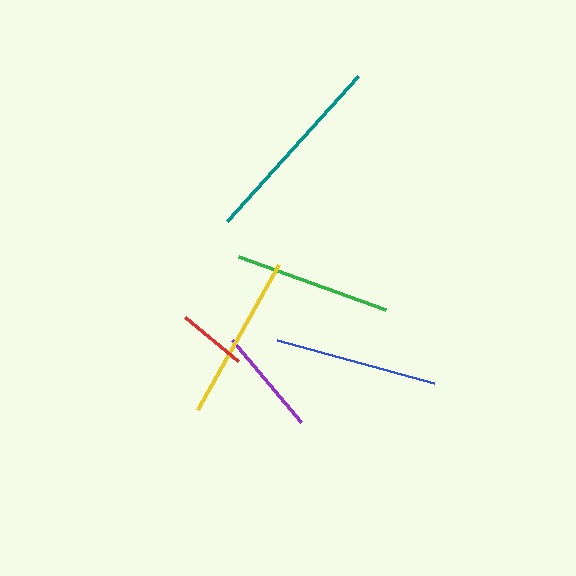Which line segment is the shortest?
The red line is the shortest at approximately 69 pixels.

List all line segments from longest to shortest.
From longest to shortest: teal, yellow, blue, green, purple, red.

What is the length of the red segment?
The red segment is approximately 69 pixels long.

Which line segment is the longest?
The teal line is the longest at approximately 196 pixels.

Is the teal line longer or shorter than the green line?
The teal line is longer than the green line.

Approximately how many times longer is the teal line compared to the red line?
The teal line is approximately 2.8 times the length of the red line.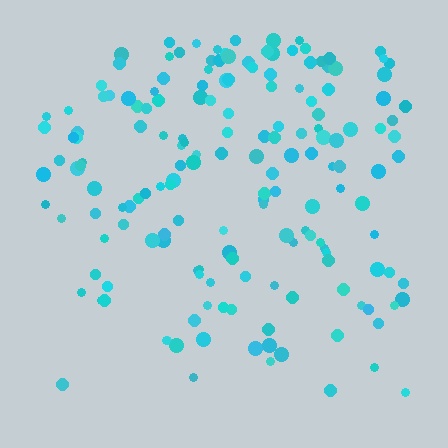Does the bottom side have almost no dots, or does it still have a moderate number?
Still a moderate number, just noticeably fewer than the top.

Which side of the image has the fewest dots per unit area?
The bottom.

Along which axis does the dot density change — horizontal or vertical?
Vertical.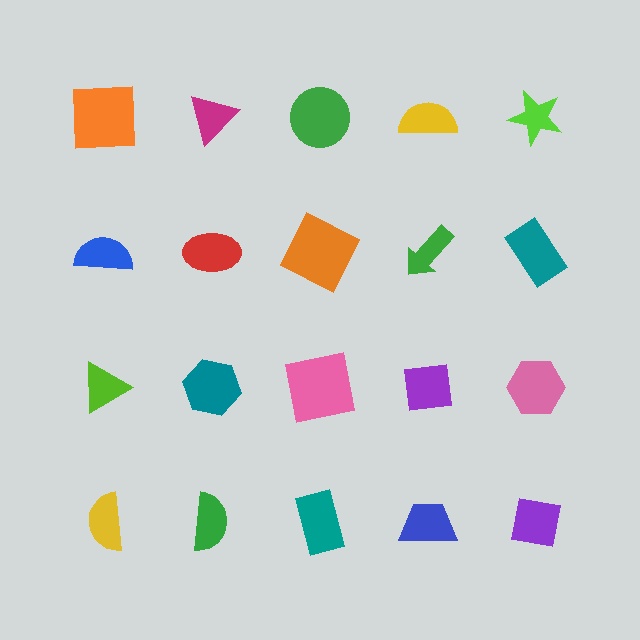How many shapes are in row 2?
5 shapes.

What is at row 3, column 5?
A pink hexagon.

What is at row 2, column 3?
An orange square.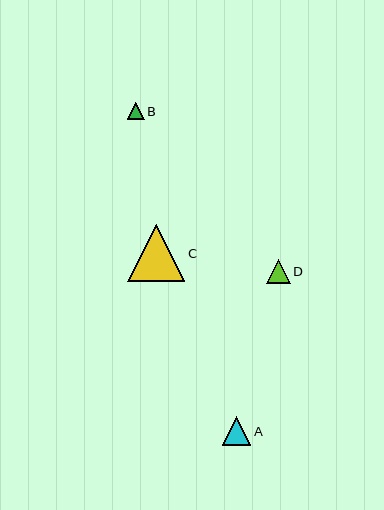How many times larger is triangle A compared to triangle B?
Triangle A is approximately 1.7 times the size of triangle B.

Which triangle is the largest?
Triangle C is the largest with a size of approximately 57 pixels.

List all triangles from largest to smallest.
From largest to smallest: C, A, D, B.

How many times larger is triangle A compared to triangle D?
Triangle A is approximately 1.2 times the size of triangle D.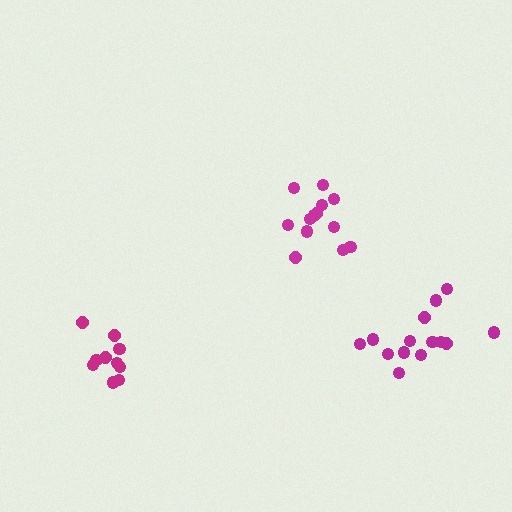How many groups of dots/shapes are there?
There are 3 groups.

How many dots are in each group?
Group 1: 13 dots, Group 2: 10 dots, Group 3: 14 dots (37 total).